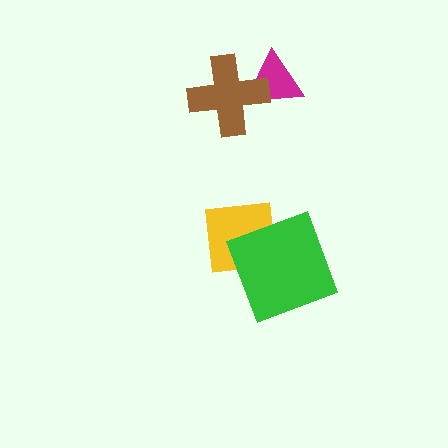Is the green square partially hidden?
No, no other shape covers it.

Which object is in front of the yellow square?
The green square is in front of the yellow square.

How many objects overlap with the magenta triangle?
1 object overlaps with the magenta triangle.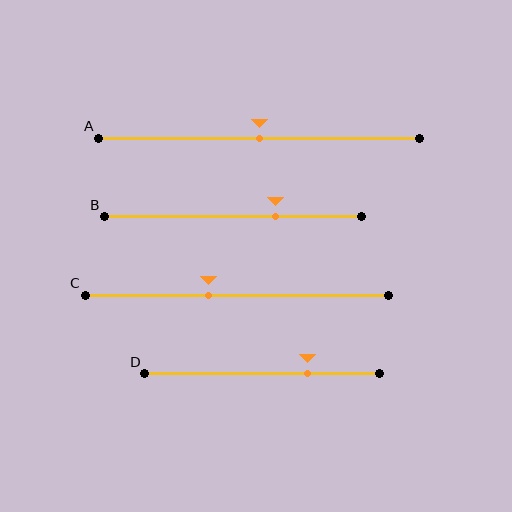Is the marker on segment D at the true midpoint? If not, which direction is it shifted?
No, the marker on segment D is shifted to the right by about 19% of the segment length.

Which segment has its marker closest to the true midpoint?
Segment A has its marker closest to the true midpoint.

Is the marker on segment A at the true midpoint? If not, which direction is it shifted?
Yes, the marker on segment A is at the true midpoint.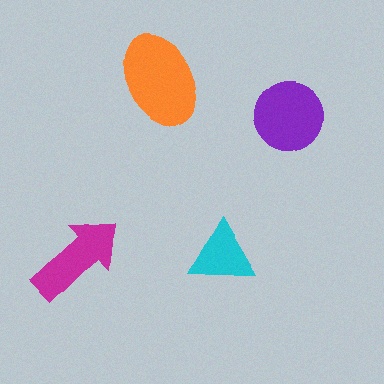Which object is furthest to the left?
The magenta arrow is leftmost.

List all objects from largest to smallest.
The orange ellipse, the purple circle, the magenta arrow, the cyan triangle.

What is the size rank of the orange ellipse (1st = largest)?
1st.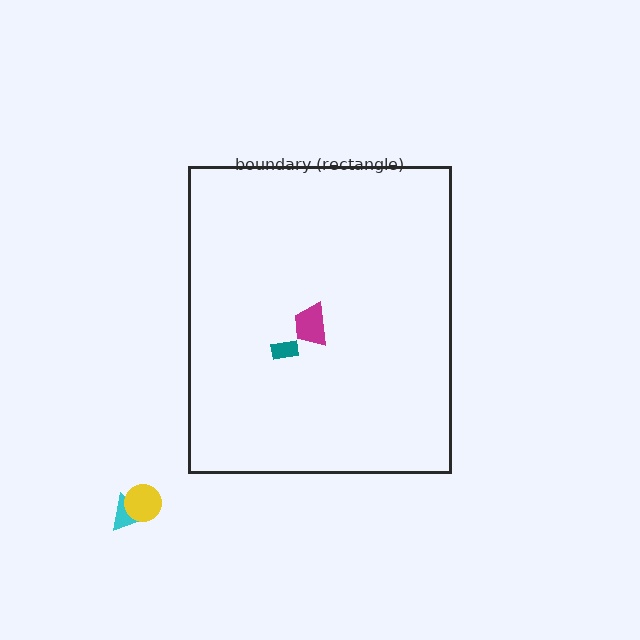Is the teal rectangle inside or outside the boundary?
Inside.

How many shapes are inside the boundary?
2 inside, 2 outside.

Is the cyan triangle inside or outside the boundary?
Outside.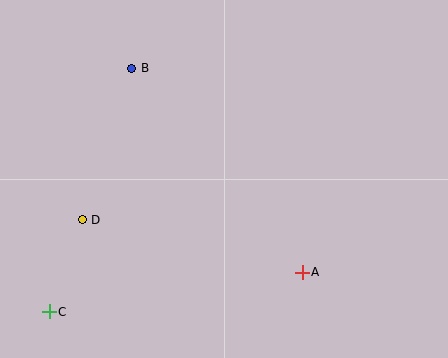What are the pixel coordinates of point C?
Point C is at (49, 312).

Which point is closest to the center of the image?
Point A at (302, 272) is closest to the center.